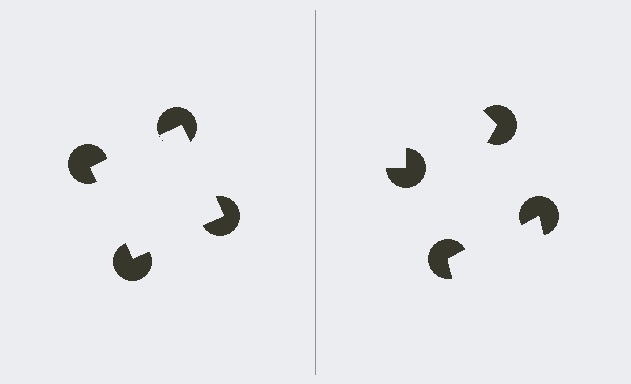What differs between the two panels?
The pac-man discs are positioned identically on both sides; only the wedge orientations differ. On the left they align to a square; on the right they are misaligned.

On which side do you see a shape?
An illusory square appears on the left side. On the right side the wedge cuts are rotated, so no coherent shape forms.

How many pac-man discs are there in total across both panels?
8 — 4 on each side.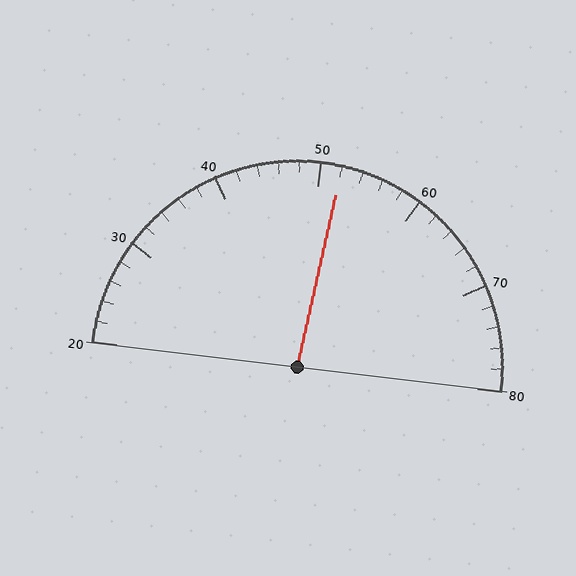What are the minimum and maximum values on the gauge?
The gauge ranges from 20 to 80.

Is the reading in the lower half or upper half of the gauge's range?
The reading is in the upper half of the range (20 to 80).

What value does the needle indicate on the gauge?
The needle indicates approximately 52.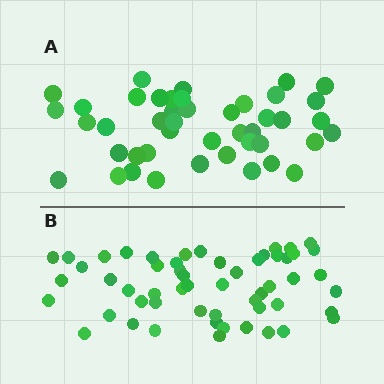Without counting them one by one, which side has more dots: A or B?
Region B (the bottom region) has more dots.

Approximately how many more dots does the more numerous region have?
Region B has roughly 12 or so more dots than region A.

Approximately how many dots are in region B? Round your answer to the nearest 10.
About 60 dots. (The exact count is 55, which rounds to 60.)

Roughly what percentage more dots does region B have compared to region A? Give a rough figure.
About 25% more.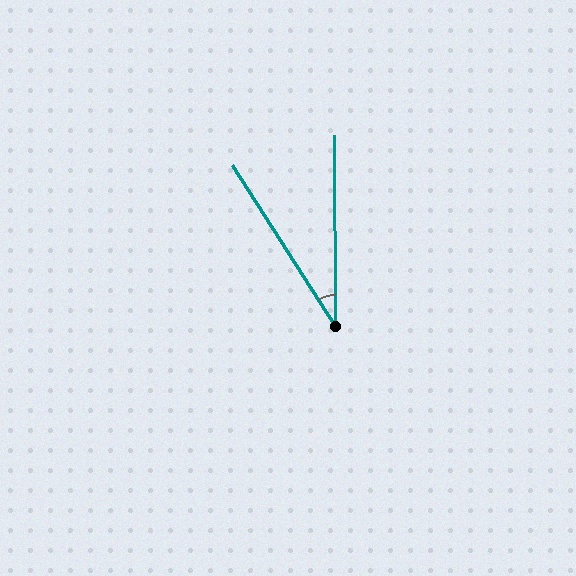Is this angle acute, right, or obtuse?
It is acute.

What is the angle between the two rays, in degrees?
Approximately 33 degrees.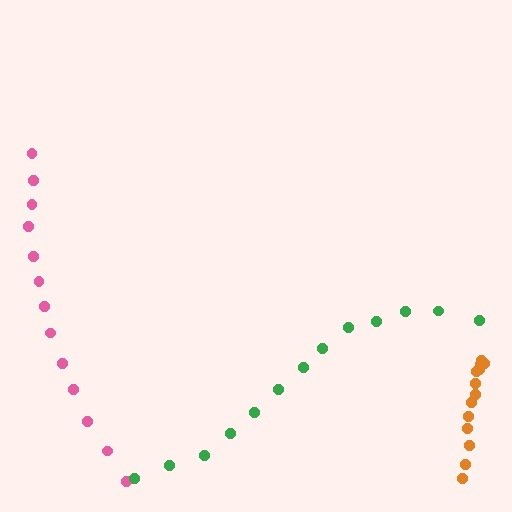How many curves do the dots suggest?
There are 3 distinct paths.